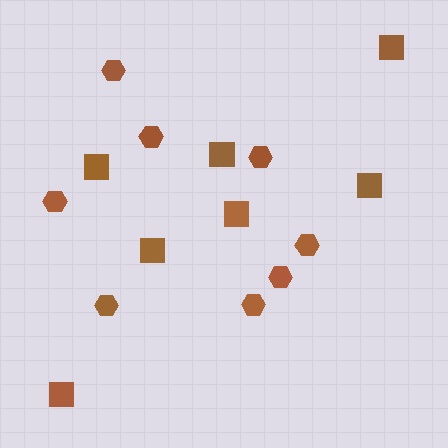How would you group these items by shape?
There are 2 groups: one group of squares (7) and one group of hexagons (8).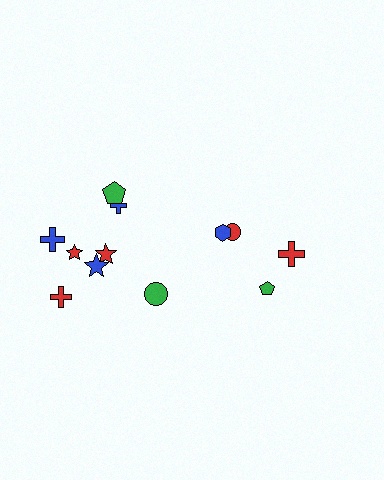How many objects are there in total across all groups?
There are 12 objects.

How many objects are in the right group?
There are 4 objects.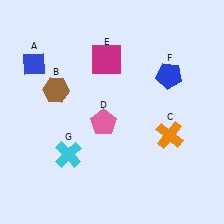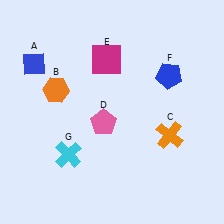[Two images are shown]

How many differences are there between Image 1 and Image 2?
There is 1 difference between the two images.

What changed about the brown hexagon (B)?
In Image 1, B is brown. In Image 2, it changed to orange.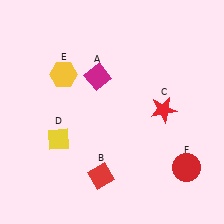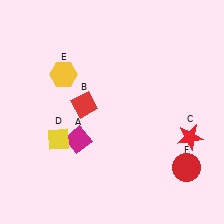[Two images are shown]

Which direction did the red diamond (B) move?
The red diamond (B) moved up.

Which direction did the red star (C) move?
The red star (C) moved down.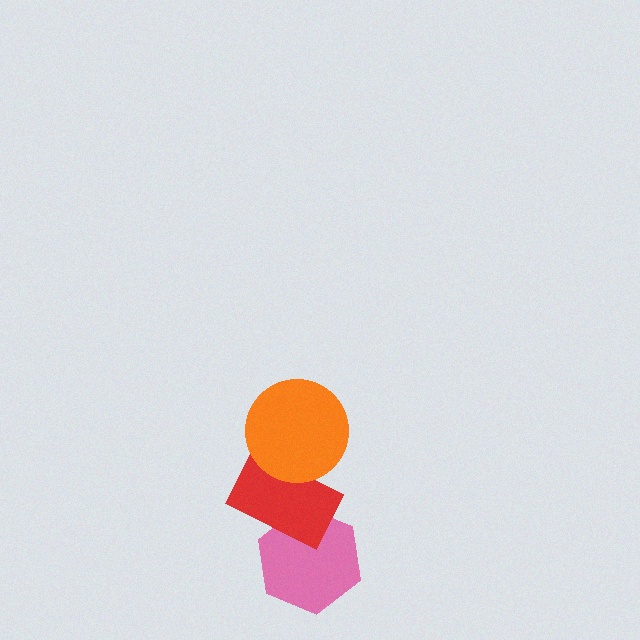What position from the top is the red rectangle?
The red rectangle is 2nd from the top.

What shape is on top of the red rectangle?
The orange circle is on top of the red rectangle.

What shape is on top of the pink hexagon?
The red rectangle is on top of the pink hexagon.